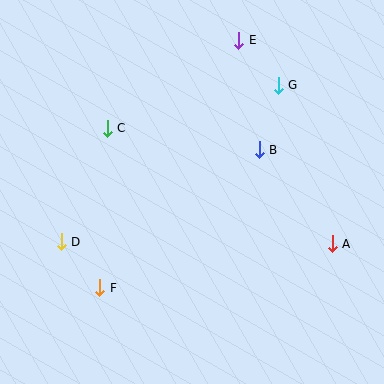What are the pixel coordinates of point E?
Point E is at (239, 40).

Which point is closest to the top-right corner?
Point G is closest to the top-right corner.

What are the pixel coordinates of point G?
Point G is at (278, 85).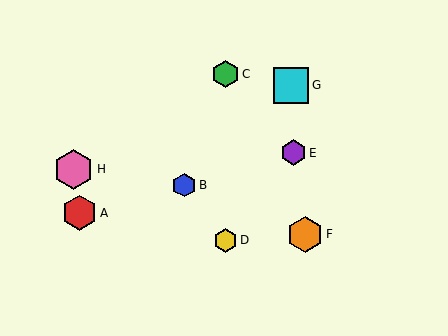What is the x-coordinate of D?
Object D is at x≈225.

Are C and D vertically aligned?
Yes, both are at x≈225.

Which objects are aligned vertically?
Objects C, D are aligned vertically.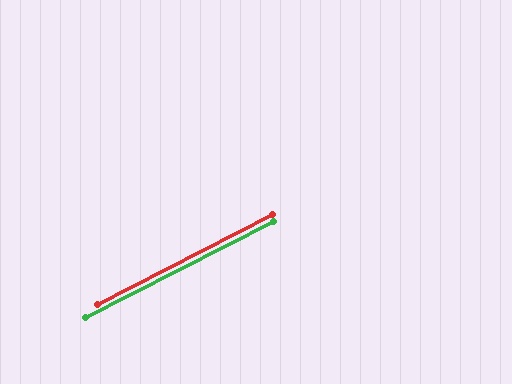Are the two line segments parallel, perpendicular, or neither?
Parallel — their directions differ by only 0.3°.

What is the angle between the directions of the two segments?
Approximately 0 degrees.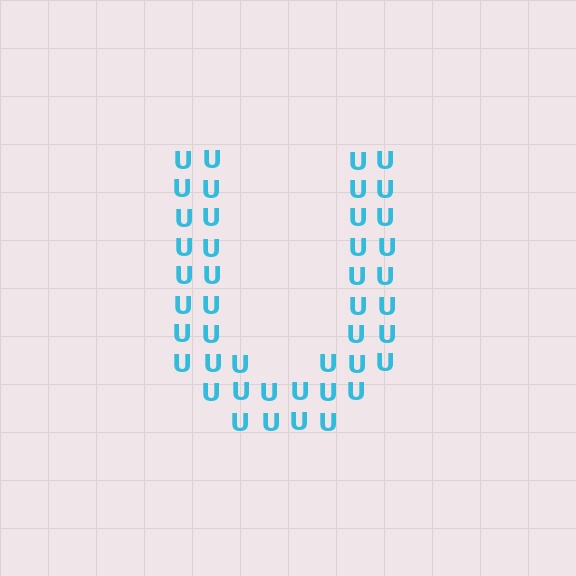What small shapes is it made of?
It is made of small letter U's.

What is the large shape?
The large shape is the letter U.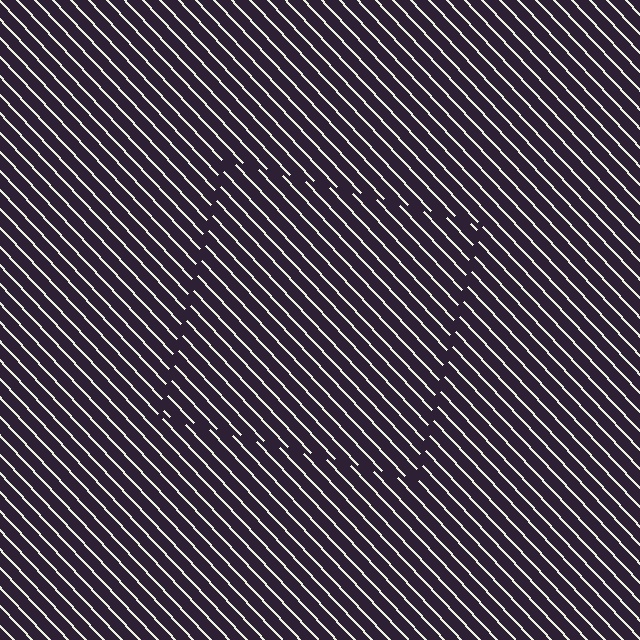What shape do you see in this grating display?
An illusory square. The interior of the shape contains the same grating, shifted by half a period — the contour is defined by the phase discontinuity where line-ends from the inner and outer gratings abut.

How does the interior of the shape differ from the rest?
The interior of the shape contains the same grating, shifted by half a period — the contour is defined by the phase discontinuity where line-ends from the inner and outer gratings abut.